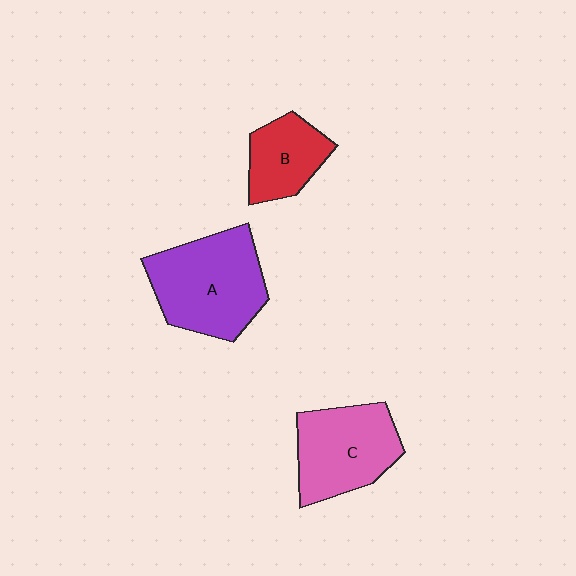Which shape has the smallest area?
Shape B (red).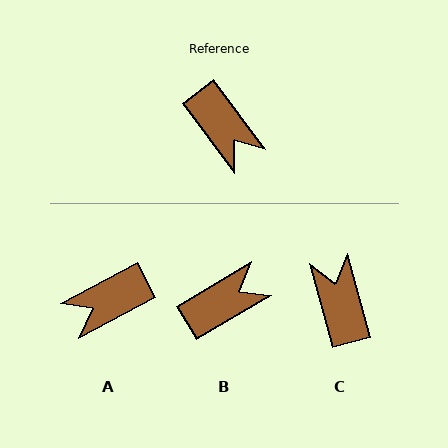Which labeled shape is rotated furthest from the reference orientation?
C, about 158 degrees away.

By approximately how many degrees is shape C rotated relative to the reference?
Approximately 158 degrees counter-clockwise.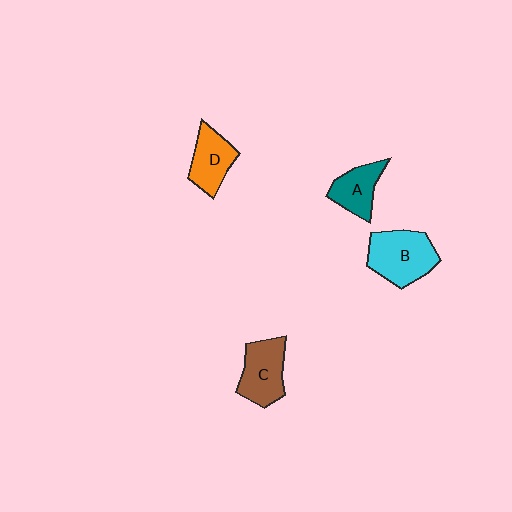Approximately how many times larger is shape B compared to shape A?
Approximately 1.5 times.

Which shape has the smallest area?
Shape A (teal).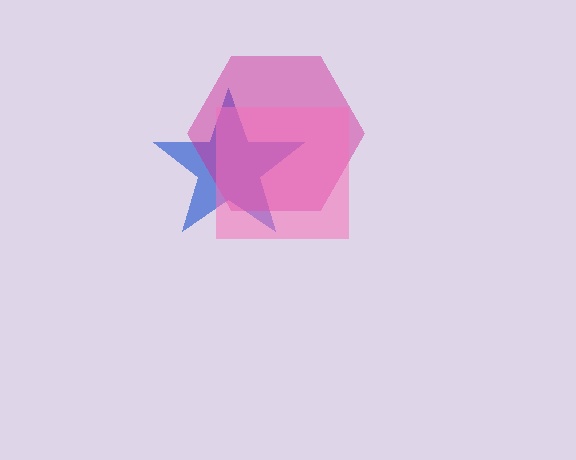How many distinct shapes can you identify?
There are 3 distinct shapes: a blue star, a magenta hexagon, a pink square.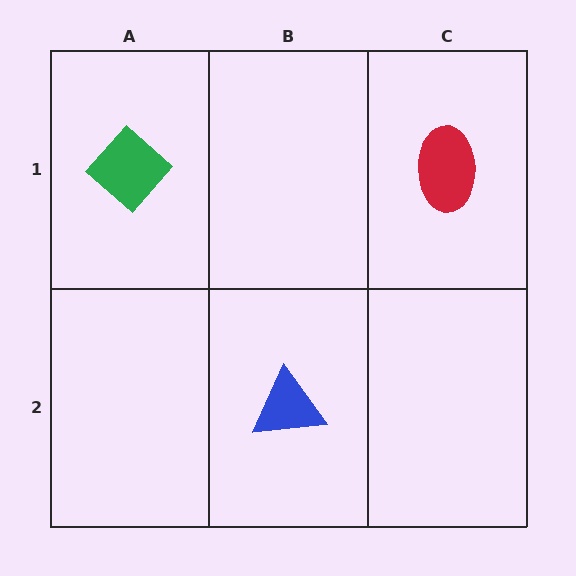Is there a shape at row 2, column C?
No, that cell is empty.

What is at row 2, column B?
A blue triangle.